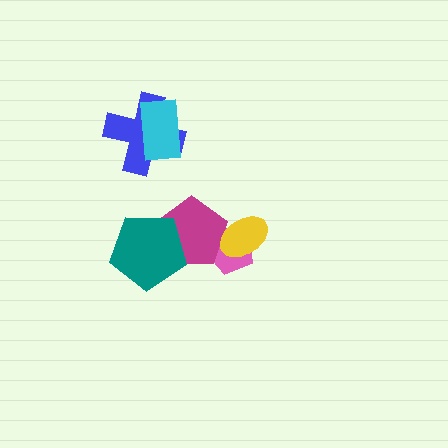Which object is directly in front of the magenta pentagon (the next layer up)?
The teal pentagon is directly in front of the magenta pentagon.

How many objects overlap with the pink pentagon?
2 objects overlap with the pink pentagon.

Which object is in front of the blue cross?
The cyan rectangle is in front of the blue cross.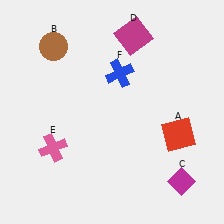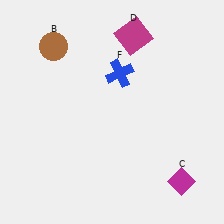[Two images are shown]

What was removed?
The pink cross (E), the red square (A) were removed in Image 2.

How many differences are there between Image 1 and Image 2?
There are 2 differences between the two images.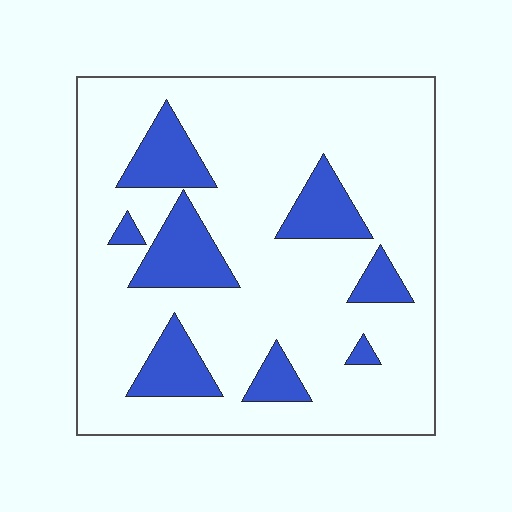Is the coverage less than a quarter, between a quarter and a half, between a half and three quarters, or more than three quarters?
Less than a quarter.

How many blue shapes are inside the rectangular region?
8.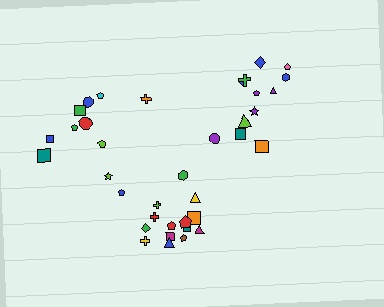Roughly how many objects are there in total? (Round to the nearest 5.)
Roughly 35 objects in total.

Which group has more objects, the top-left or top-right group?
The top-right group.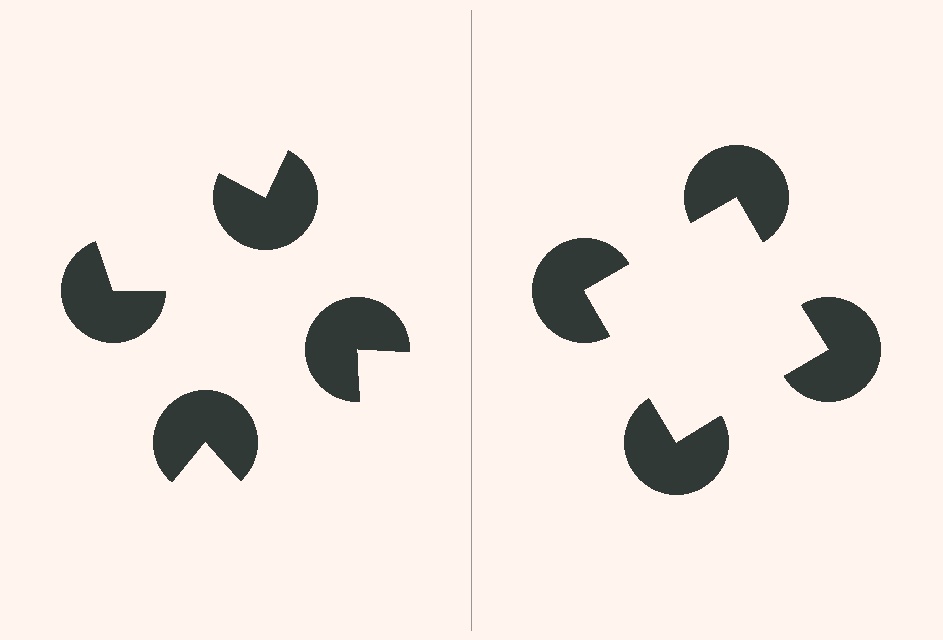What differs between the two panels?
The pac-man discs are positioned identically on both sides; only the wedge orientations differ. On the right they align to a square; on the left they are misaligned.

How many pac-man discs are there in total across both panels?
8 — 4 on each side.